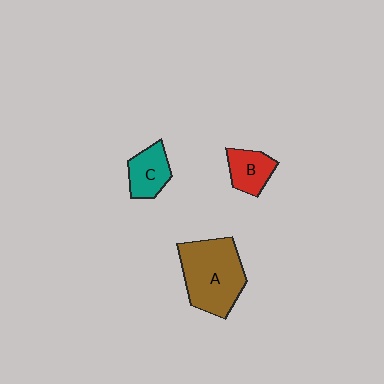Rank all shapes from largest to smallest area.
From largest to smallest: A (brown), C (teal), B (red).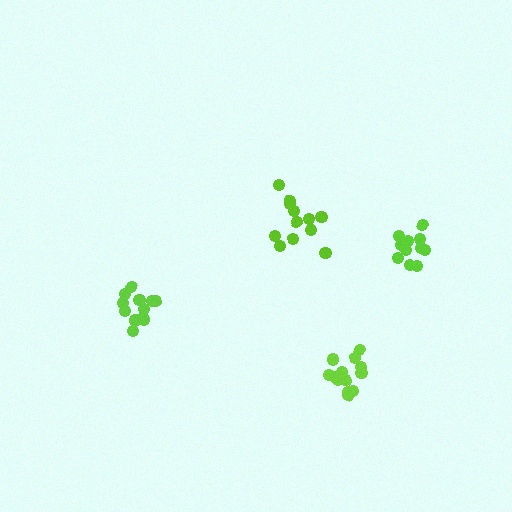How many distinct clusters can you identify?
There are 4 distinct clusters.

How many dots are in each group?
Group 1: 12 dots, Group 2: 12 dots, Group 3: 12 dots, Group 4: 13 dots (49 total).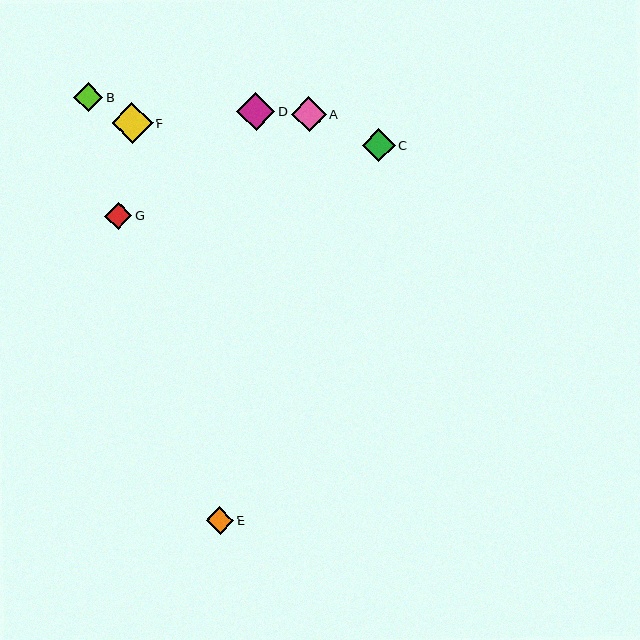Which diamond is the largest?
Diamond F is the largest with a size of approximately 40 pixels.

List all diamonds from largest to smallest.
From largest to smallest: F, D, A, C, B, E, G.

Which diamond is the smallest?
Diamond G is the smallest with a size of approximately 27 pixels.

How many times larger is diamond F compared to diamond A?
Diamond F is approximately 1.1 times the size of diamond A.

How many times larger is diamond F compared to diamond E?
Diamond F is approximately 1.5 times the size of diamond E.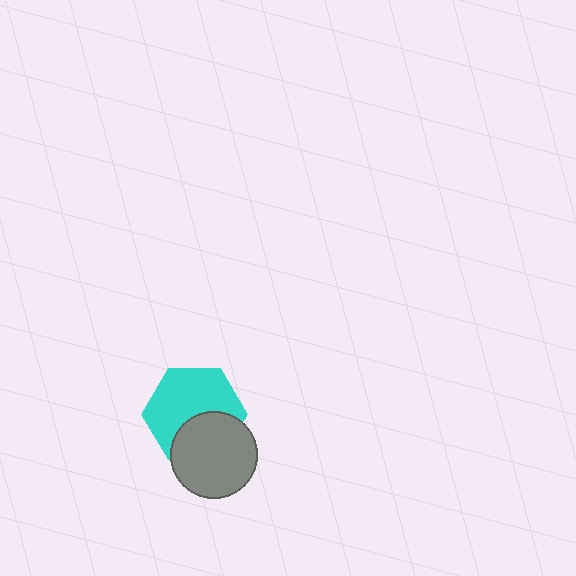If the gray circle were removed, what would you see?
You would see the complete cyan hexagon.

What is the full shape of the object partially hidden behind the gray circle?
The partially hidden object is a cyan hexagon.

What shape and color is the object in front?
The object in front is a gray circle.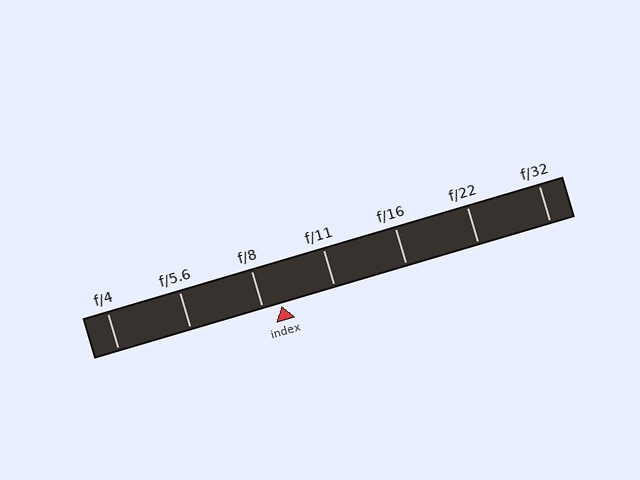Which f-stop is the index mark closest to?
The index mark is closest to f/8.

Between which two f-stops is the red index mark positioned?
The index mark is between f/8 and f/11.